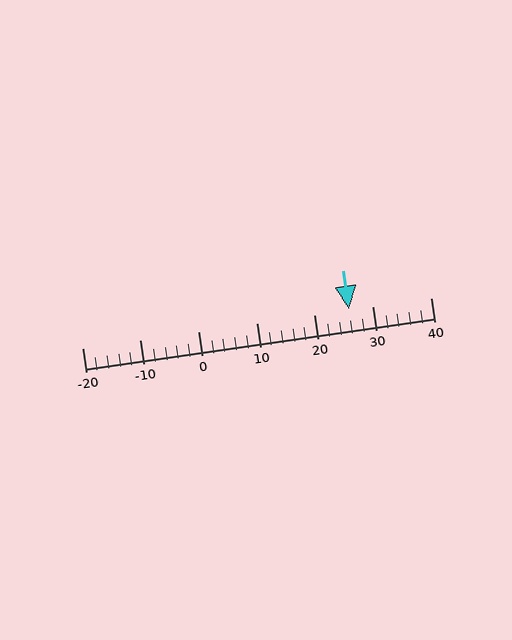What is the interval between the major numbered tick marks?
The major tick marks are spaced 10 units apart.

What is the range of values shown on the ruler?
The ruler shows values from -20 to 40.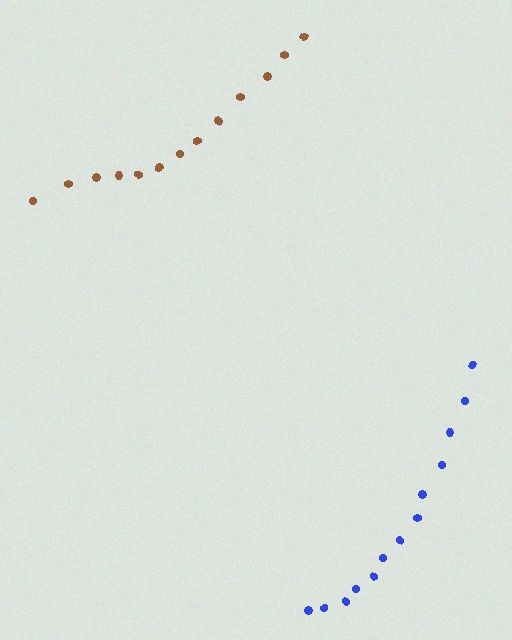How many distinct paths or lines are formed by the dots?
There are 2 distinct paths.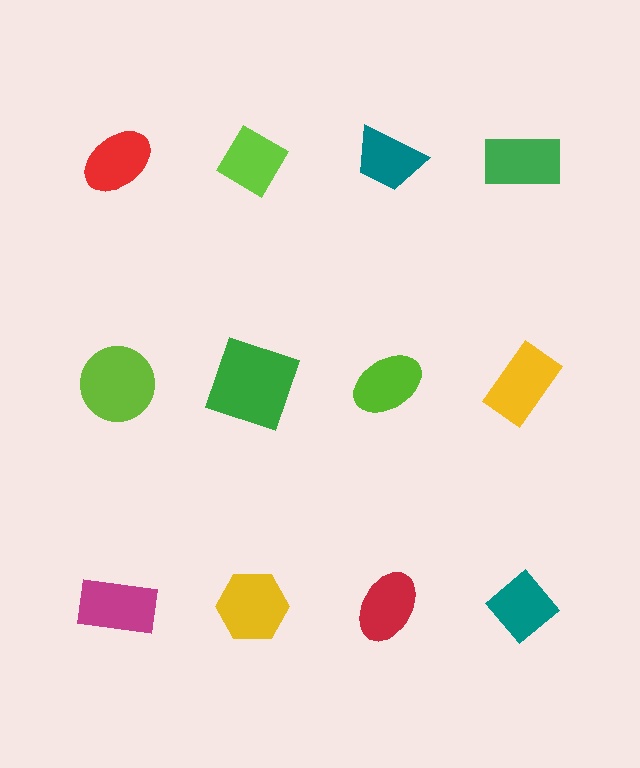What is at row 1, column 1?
A red ellipse.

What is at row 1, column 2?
A lime diamond.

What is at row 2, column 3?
A lime ellipse.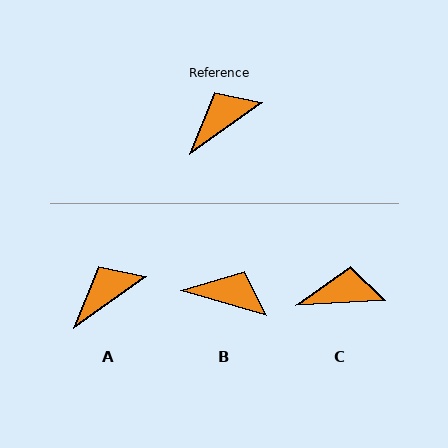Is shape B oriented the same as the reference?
No, it is off by about 52 degrees.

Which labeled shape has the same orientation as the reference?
A.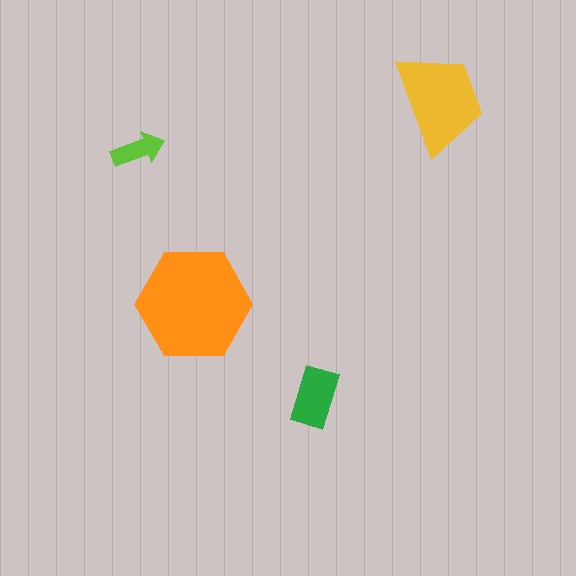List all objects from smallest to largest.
The lime arrow, the green rectangle, the yellow trapezoid, the orange hexagon.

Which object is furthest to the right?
The yellow trapezoid is rightmost.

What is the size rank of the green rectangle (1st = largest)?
3rd.